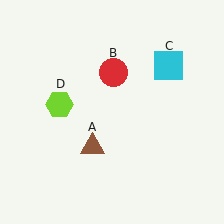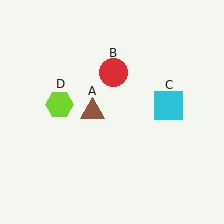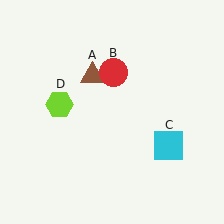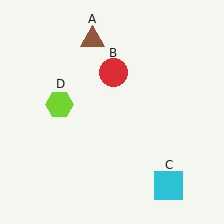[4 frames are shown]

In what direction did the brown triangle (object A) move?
The brown triangle (object A) moved up.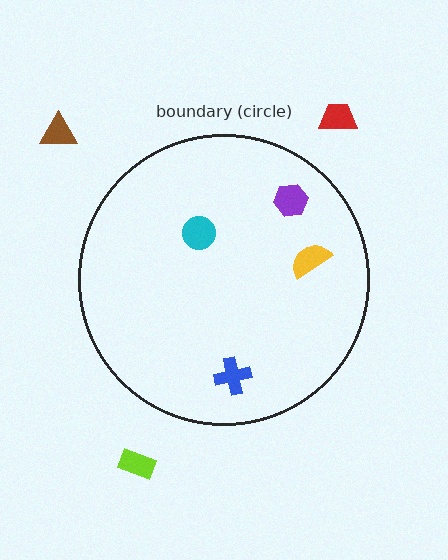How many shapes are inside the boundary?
4 inside, 3 outside.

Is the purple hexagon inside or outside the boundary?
Inside.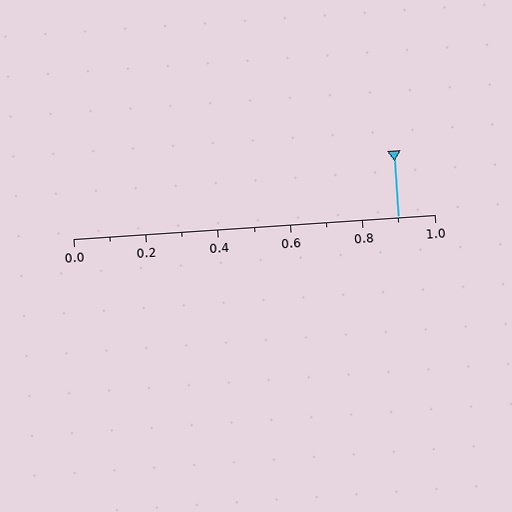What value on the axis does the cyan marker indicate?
The marker indicates approximately 0.9.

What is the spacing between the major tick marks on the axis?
The major ticks are spaced 0.2 apart.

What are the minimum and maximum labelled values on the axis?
The axis runs from 0.0 to 1.0.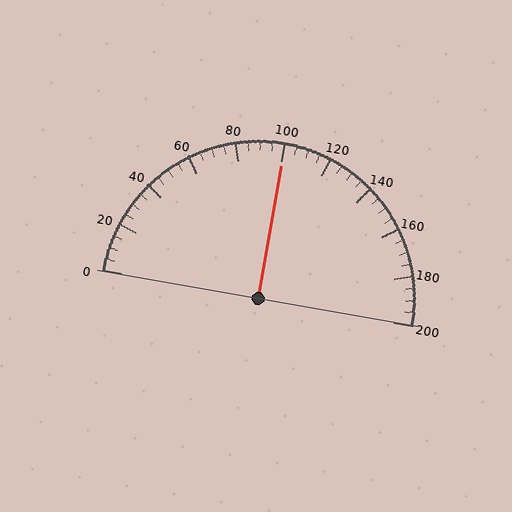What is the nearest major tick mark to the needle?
The nearest major tick mark is 100.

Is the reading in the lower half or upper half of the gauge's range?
The reading is in the upper half of the range (0 to 200).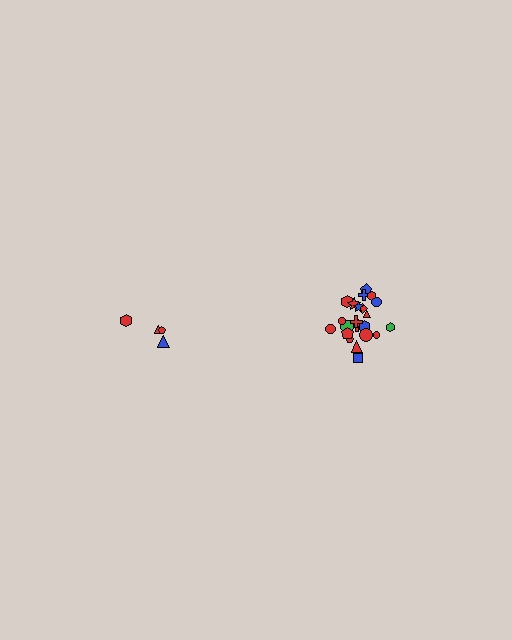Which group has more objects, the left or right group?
The right group.